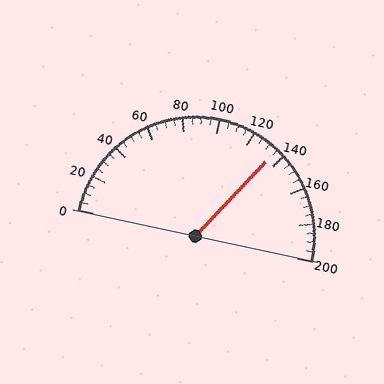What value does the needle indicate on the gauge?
The needle indicates approximately 135.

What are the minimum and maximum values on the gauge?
The gauge ranges from 0 to 200.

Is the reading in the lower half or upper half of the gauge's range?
The reading is in the upper half of the range (0 to 200).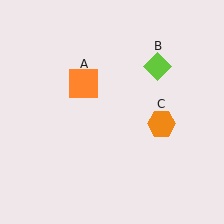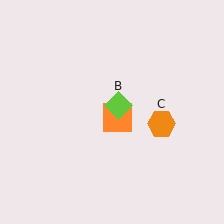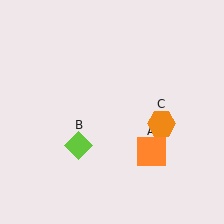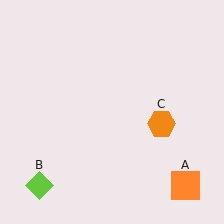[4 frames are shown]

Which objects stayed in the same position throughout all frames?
Orange hexagon (object C) remained stationary.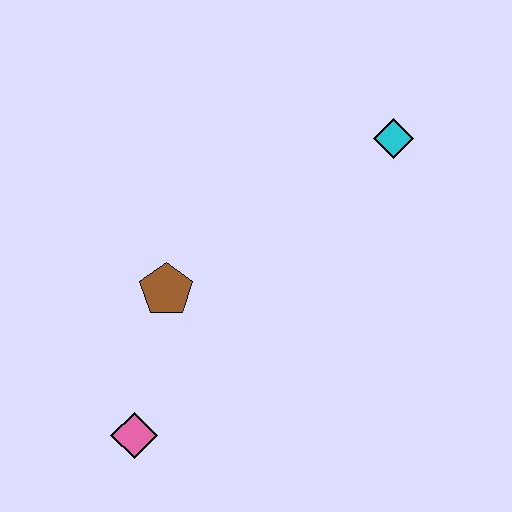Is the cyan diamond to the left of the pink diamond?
No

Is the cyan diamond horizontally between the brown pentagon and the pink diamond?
No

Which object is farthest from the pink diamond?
The cyan diamond is farthest from the pink diamond.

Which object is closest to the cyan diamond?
The brown pentagon is closest to the cyan diamond.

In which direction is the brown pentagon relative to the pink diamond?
The brown pentagon is above the pink diamond.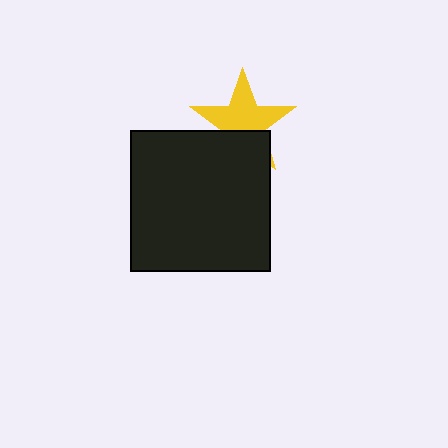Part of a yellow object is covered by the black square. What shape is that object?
It is a star.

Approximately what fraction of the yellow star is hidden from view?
Roughly 37% of the yellow star is hidden behind the black square.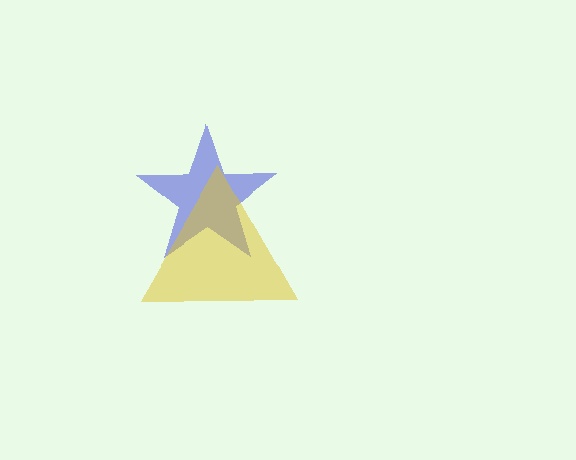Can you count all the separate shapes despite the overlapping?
Yes, there are 2 separate shapes.